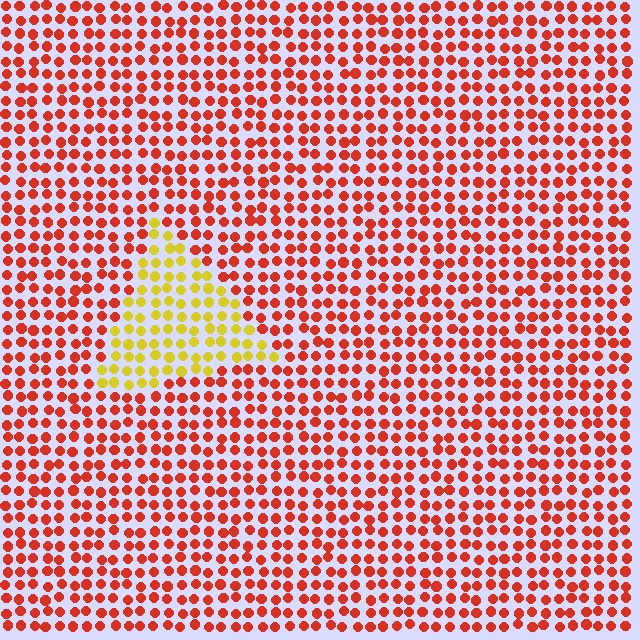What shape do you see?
I see a triangle.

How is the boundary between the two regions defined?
The boundary is defined purely by a slight shift in hue (about 53 degrees). Spacing, size, and orientation are identical on both sides.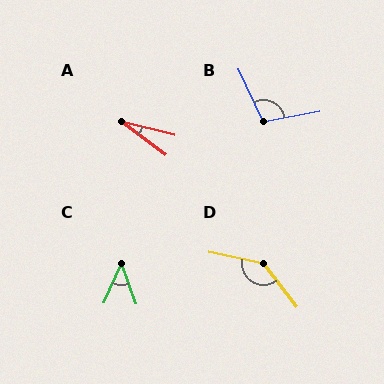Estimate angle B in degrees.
Approximately 104 degrees.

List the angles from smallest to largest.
A (23°), C (43°), B (104°), D (140°).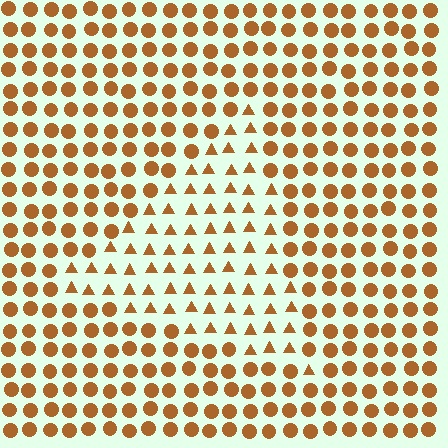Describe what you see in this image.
The image is filled with small brown elements arranged in a uniform grid. A triangle-shaped region contains triangles, while the surrounding area contains circles. The boundary is defined purely by the change in element shape.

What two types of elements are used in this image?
The image uses triangles inside the triangle region and circles outside it.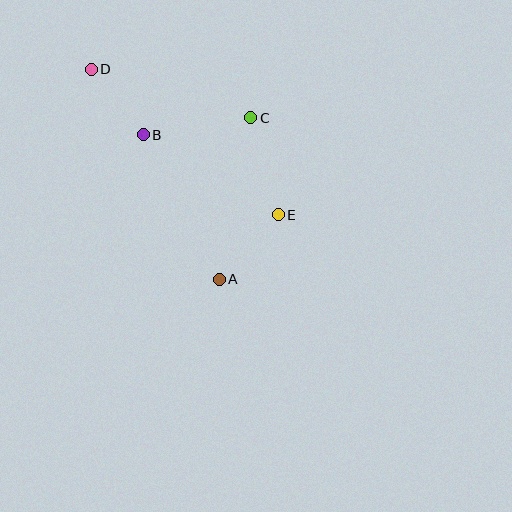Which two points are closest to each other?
Points B and D are closest to each other.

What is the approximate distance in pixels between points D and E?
The distance between D and E is approximately 237 pixels.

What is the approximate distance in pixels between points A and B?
The distance between A and B is approximately 163 pixels.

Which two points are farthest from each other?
Points A and D are farthest from each other.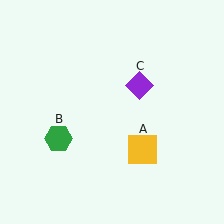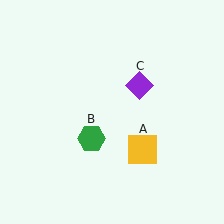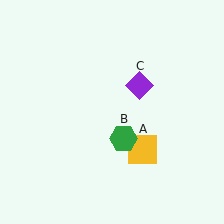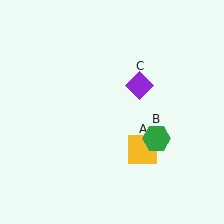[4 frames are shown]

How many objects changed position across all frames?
1 object changed position: green hexagon (object B).